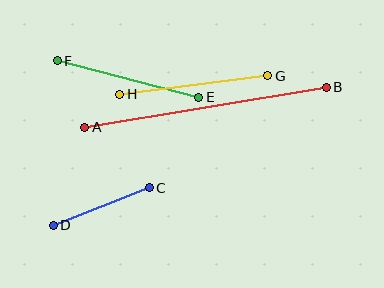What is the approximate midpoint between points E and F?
The midpoint is at approximately (128, 79) pixels.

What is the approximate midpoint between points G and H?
The midpoint is at approximately (194, 85) pixels.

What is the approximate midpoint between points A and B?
The midpoint is at approximately (206, 107) pixels.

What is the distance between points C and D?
The distance is approximately 103 pixels.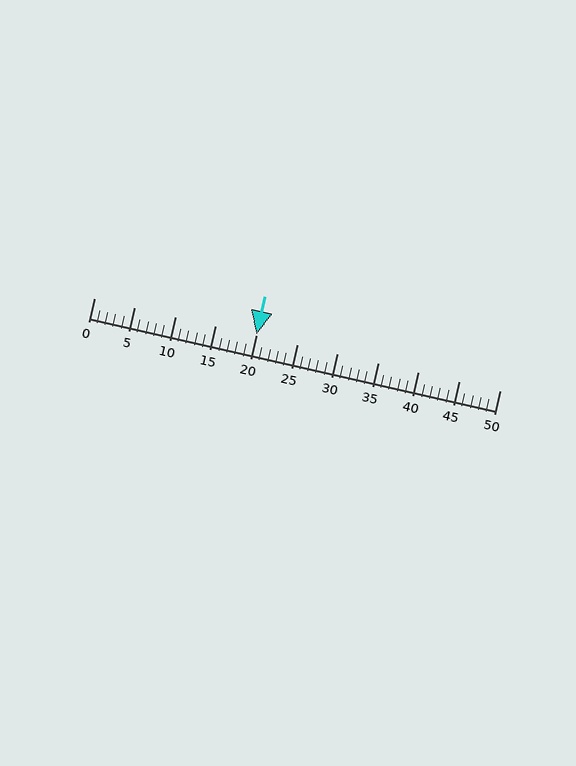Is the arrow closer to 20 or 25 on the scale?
The arrow is closer to 20.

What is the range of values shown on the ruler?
The ruler shows values from 0 to 50.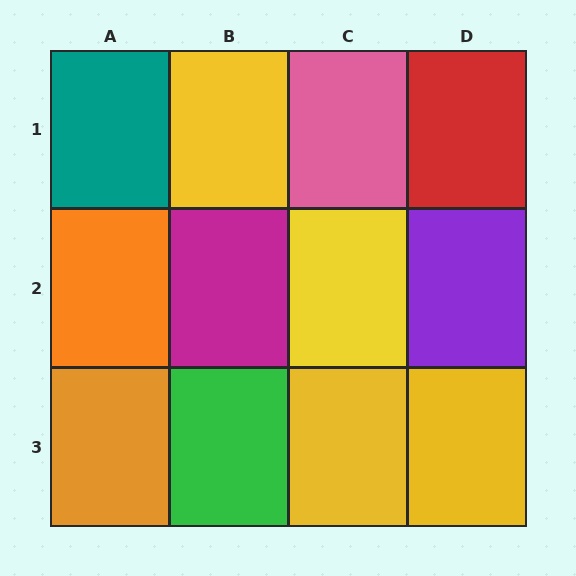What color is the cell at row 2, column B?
Magenta.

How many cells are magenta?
1 cell is magenta.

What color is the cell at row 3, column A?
Orange.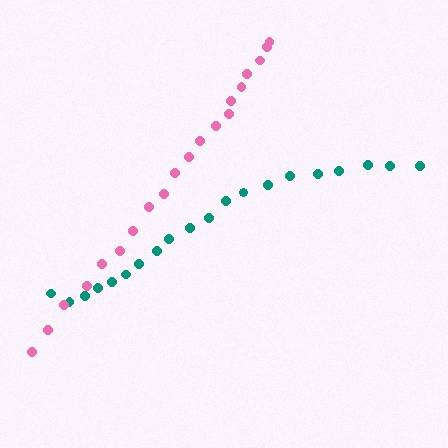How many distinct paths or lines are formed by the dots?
There are 2 distinct paths.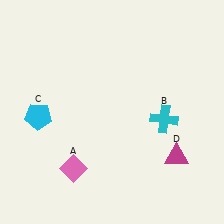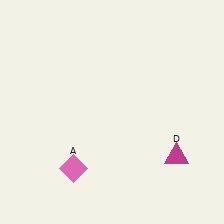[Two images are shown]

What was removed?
The cyan pentagon (C), the cyan cross (B) were removed in Image 2.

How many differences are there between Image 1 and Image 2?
There are 2 differences between the two images.